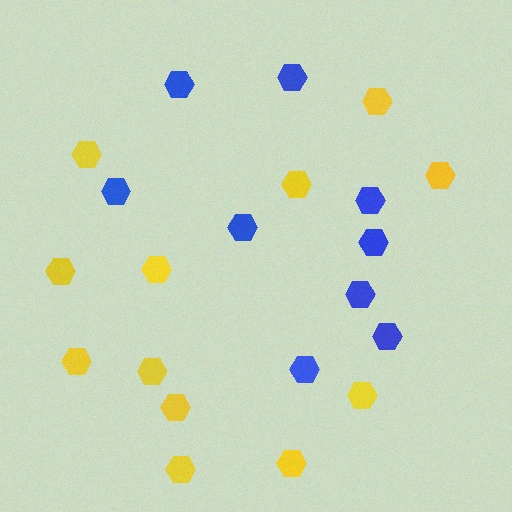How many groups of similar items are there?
There are 2 groups: one group of blue hexagons (9) and one group of yellow hexagons (12).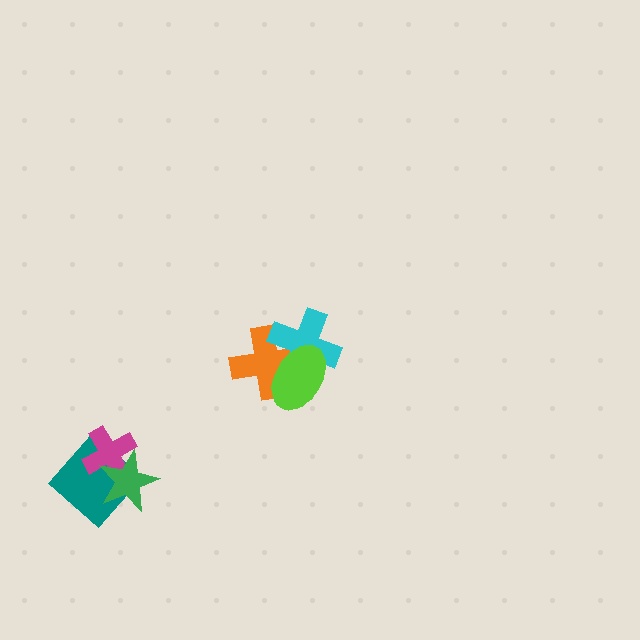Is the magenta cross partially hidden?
Yes, it is partially covered by another shape.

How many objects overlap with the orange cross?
2 objects overlap with the orange cross.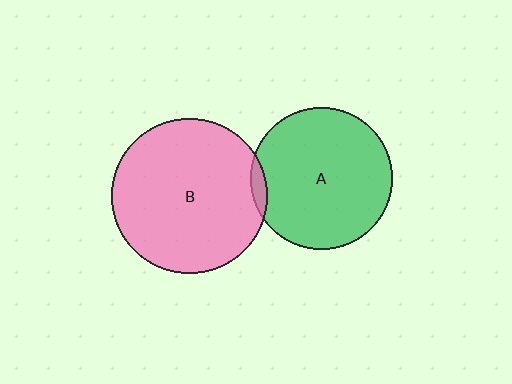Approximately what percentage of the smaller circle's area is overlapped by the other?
Approximately 5%.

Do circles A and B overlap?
Yes.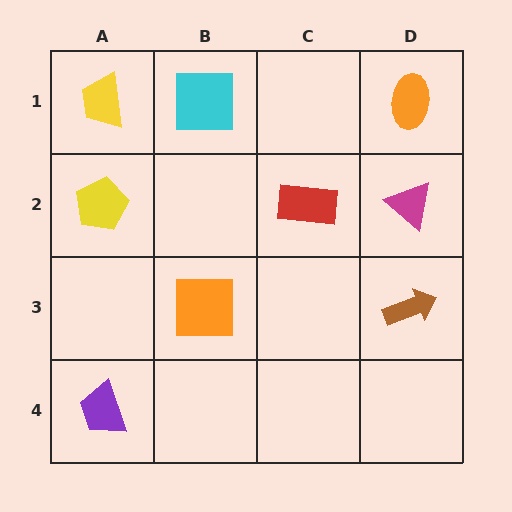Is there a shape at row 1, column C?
No, that cell is empty.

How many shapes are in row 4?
1 shape.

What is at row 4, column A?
A purple trapezoid.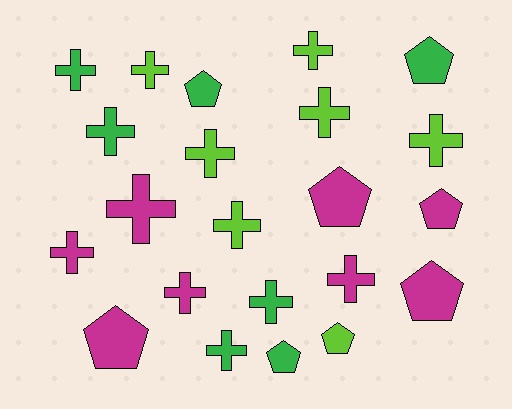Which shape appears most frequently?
Cross, with 14 objects.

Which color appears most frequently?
Magenta, with 8 objects.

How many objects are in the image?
There are 22 objects.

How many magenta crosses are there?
There are 4 magenta crosses.